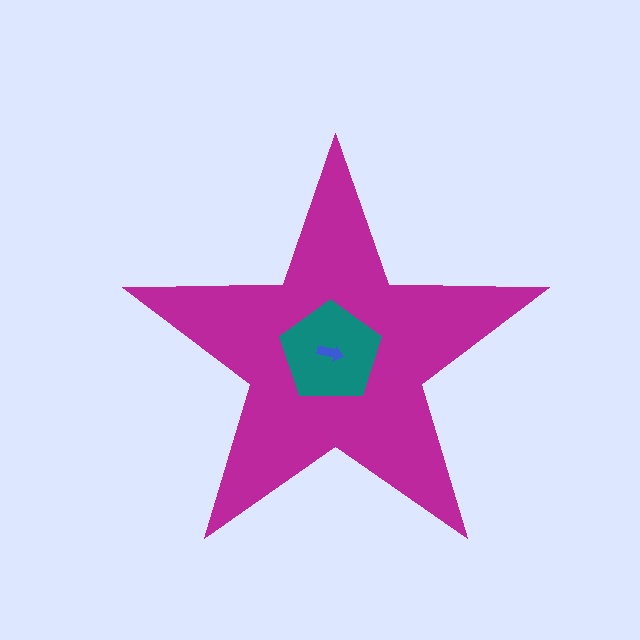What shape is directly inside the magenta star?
The teal pentagon.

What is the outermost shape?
The magenta star.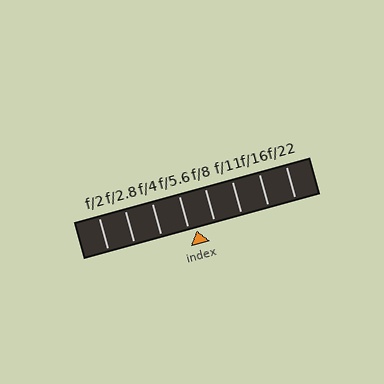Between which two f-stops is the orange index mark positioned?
The index mark is between f/5.6 and f/8.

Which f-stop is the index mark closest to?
The index mark is closest to f/5.6.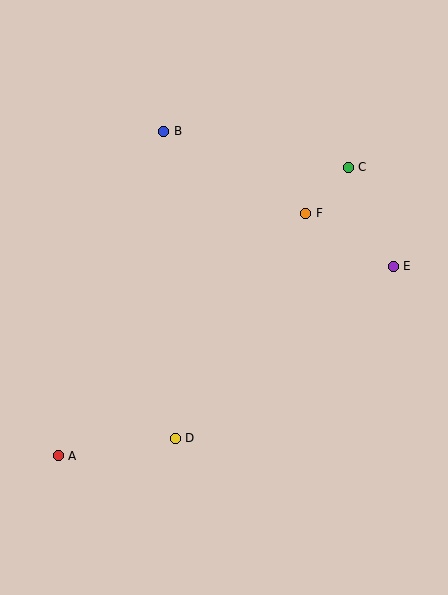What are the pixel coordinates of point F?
Point F is at (306, 213).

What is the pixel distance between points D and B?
The distance between D and B is 307 pixels.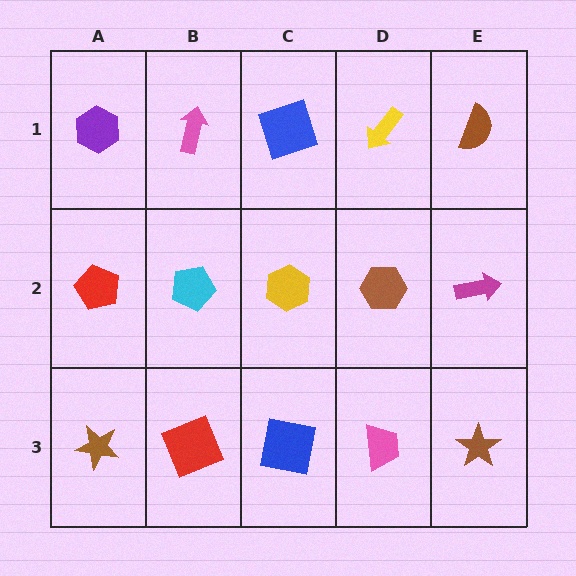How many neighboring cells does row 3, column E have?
2.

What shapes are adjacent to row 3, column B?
A cyan pentagon (row 2, column B), a brown star (row 3, column A), a blue square (row 3, column C).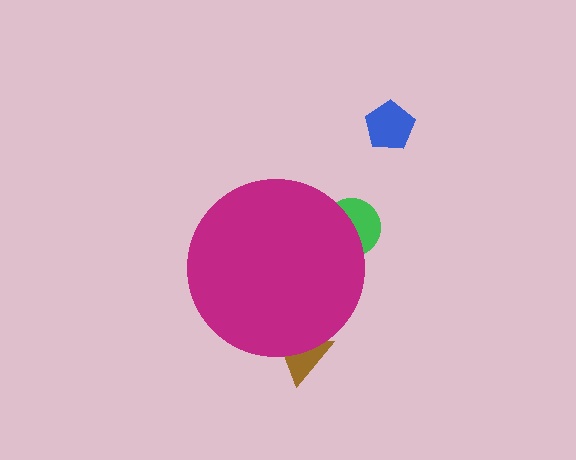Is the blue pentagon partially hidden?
No, the blue pentagon is fully visible.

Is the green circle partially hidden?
Yes, the green circle is partially hidden behind the magenta circle.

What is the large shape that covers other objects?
A magenta circle.